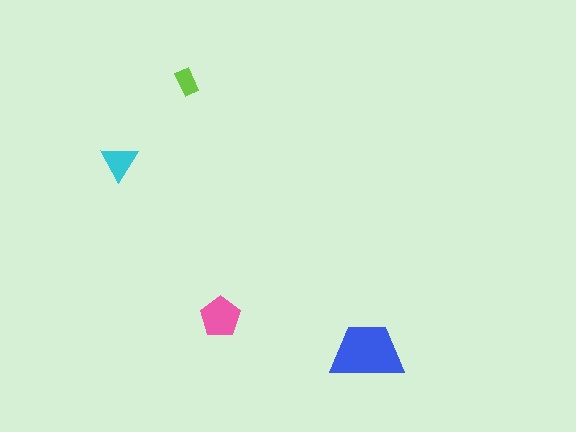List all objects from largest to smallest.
The blue trapezoid, the pink pentagon, the cyan triangle, the lime rectangle.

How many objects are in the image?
There are 4 objects in the image.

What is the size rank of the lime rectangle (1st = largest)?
4th.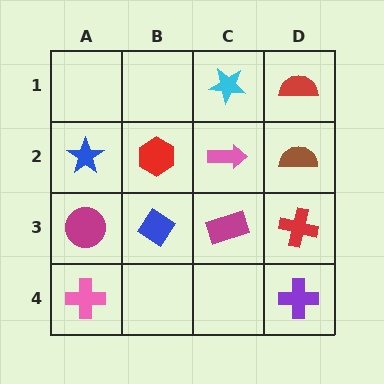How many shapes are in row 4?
2 shapes.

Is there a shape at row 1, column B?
No, that cell is empty.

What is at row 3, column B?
A blue diamond.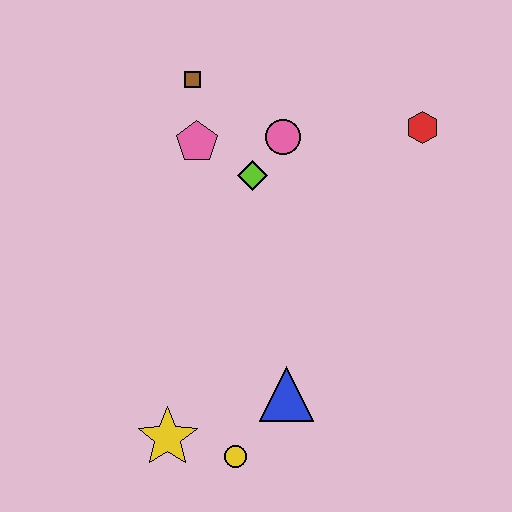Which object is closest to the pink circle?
The lime diamond is closest to the pink circle.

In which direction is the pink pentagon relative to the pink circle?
The pink pentagon is to the left of the pink circle.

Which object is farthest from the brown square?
The yellow circle is farthest from the brown square.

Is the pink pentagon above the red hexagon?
No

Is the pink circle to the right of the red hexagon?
No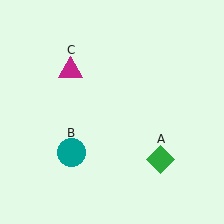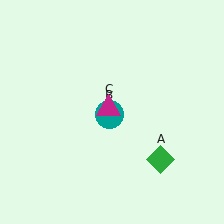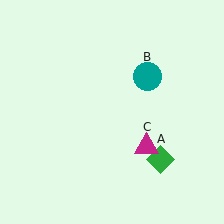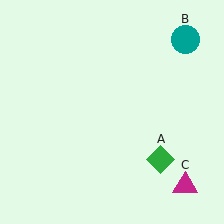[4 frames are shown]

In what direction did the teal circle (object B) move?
The teal circle (object B) moved up and to the right.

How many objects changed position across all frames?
2 objects changed position: teal circle (object B), magenta triangle (object C).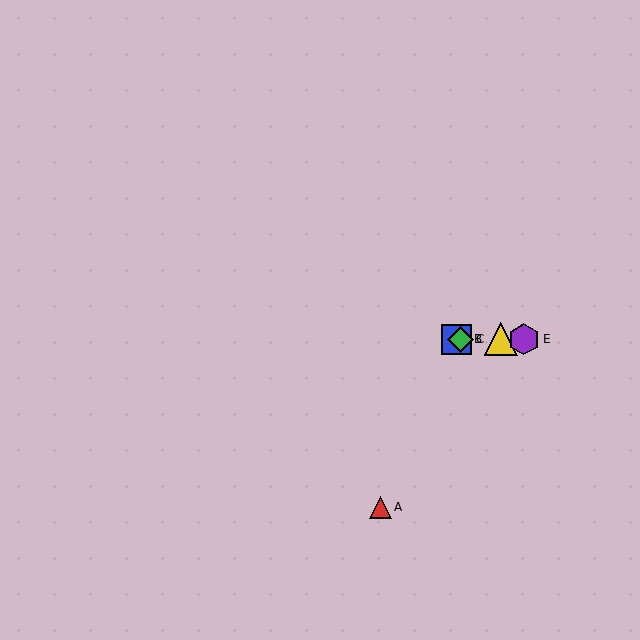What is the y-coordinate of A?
Object A is at y≈507.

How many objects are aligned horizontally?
4 objects (B, C, D, E) are aligned horizontally.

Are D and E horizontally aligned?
Yes, both are at y≈339.